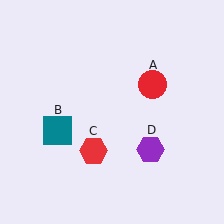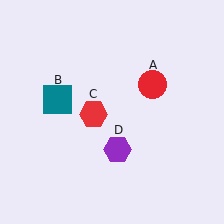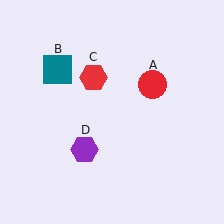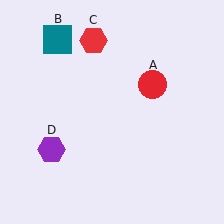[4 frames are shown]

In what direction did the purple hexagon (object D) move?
The purple hexagon (object D) moved left.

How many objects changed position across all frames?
3 objects changed position: teal square (object B), red hexagon (object C), purple hexagon (object D).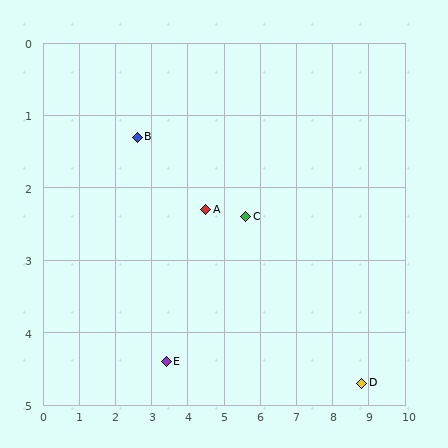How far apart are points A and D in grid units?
Points A and D are about 4.9 grid units apart.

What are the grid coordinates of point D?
Point D is at approximately (8.8, 4.7).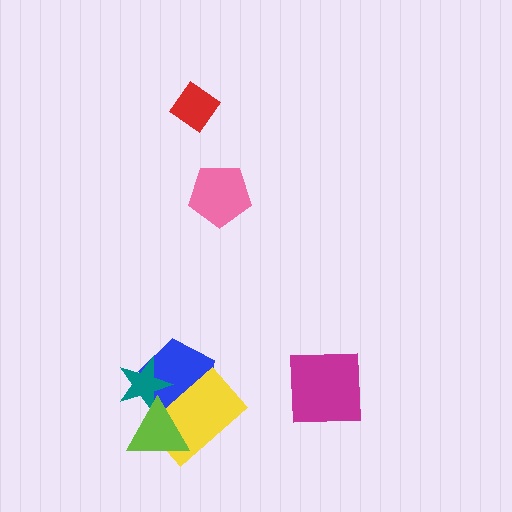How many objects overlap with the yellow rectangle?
3 objects overlap with the yellow rectangle.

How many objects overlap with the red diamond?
0 objects overlap with the red diamond.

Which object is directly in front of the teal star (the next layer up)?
The yellow rectangle is directly in front of the teal star.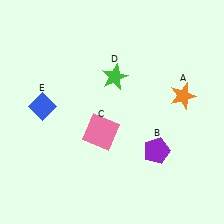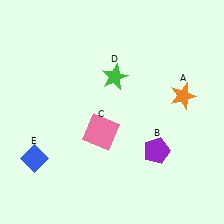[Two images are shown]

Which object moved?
The blue diamond (E) moved down.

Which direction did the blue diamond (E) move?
The blue diamond (E) moved down.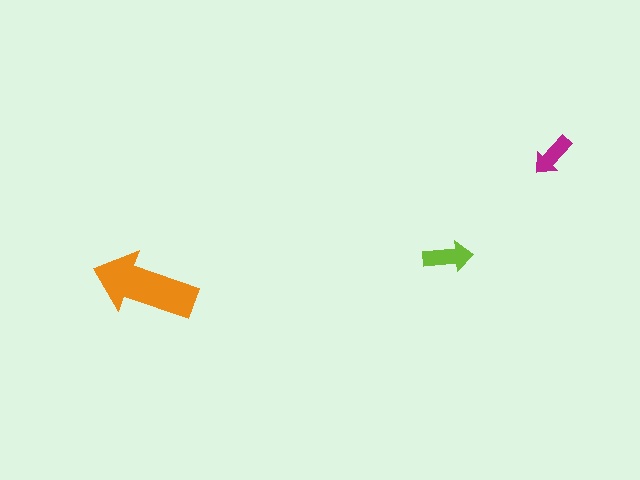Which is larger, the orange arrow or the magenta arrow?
The orange one.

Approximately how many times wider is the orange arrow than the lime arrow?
About 2 times wider.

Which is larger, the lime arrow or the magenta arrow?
The lime one.